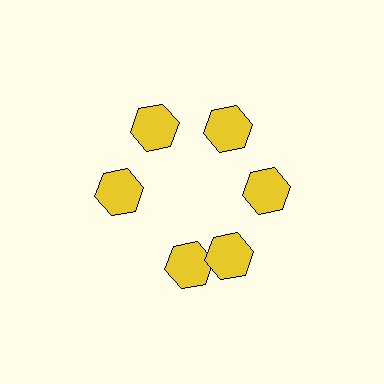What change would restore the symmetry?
The symmetry would be restored by rotating it back into even spacing with its neighbors so that all 6 hexagons sit at equal angles and equal distance from the center.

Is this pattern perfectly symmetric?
No. The 6 yellow hexagons are arranged in a ring, but one element near the 7 o'clock position is rotated out of alignment along the ring, breaking the 6-fold rotational symmetry.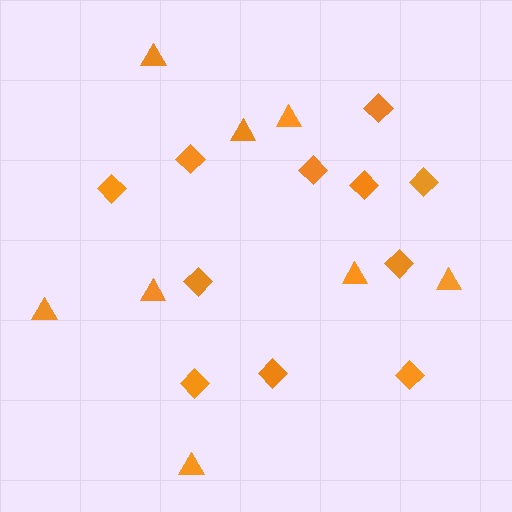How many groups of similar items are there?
There are 2 groups: one group of triangles (8) and one group of diamonds (11).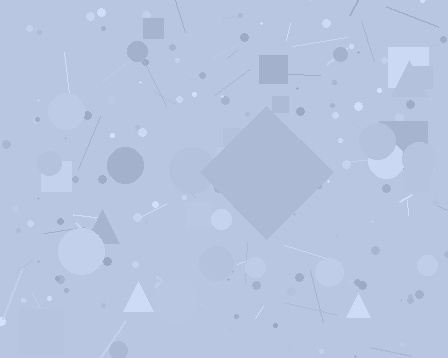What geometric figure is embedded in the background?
A diamond is embedded in the background.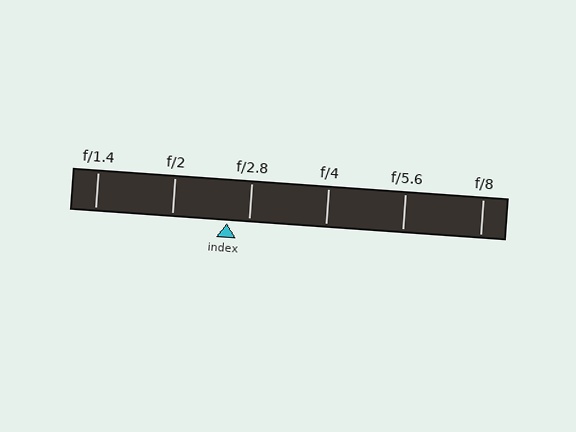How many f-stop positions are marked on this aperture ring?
There are 6 f-stop positions marked.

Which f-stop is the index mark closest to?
The index mark is closest to f/2.8.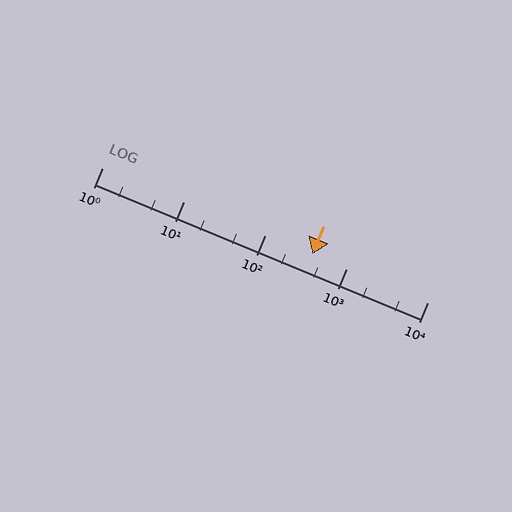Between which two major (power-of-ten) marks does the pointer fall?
The pointer is between 100 and 1000.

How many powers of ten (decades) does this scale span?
The scale spans 4 decades, from 1 to 10000.